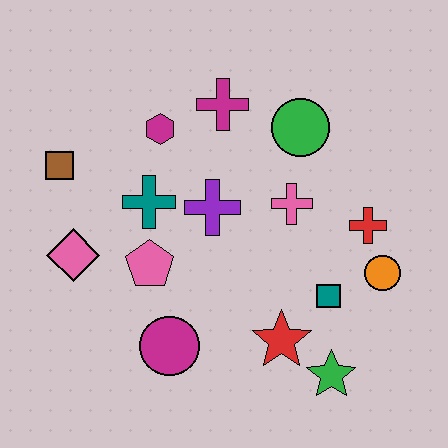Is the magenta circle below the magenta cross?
Yes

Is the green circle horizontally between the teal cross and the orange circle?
Yes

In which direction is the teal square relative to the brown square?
The teal square is to the right of the brown square.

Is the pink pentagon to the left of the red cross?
Yes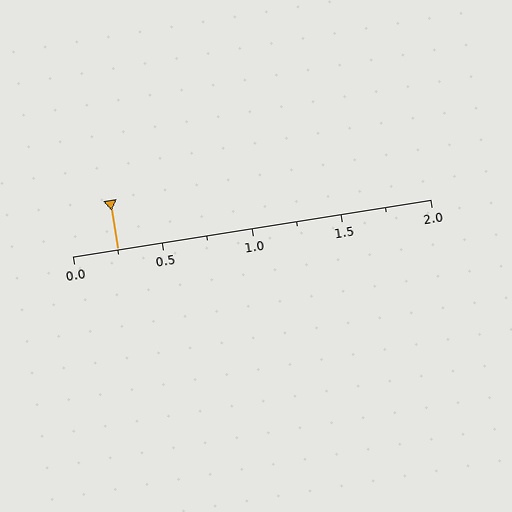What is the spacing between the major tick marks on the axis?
The major ticks are spaced 0.5 apart.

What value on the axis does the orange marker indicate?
The marker indicates approximately 0.25.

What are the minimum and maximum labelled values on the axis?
The axis runs from 0.0 to 2.0.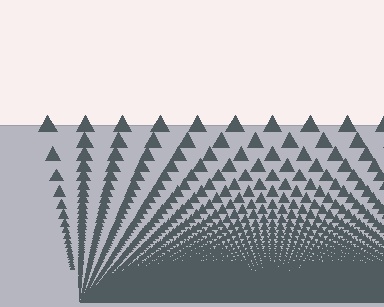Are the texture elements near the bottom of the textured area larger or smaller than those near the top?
Smaller. The gradient is inverted — elements near the bottom are smaller and denser.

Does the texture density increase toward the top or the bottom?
Density increases toward the bottom.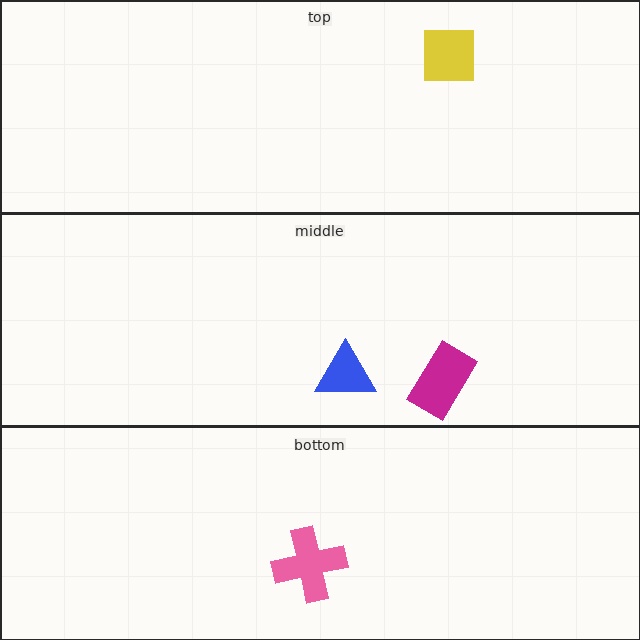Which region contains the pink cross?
The bottom region.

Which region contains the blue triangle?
The middle region.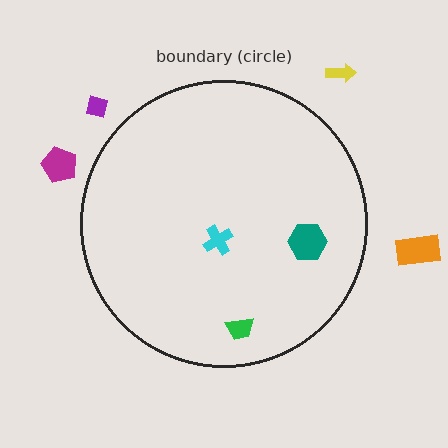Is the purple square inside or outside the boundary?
Outside.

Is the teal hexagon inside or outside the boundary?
Inside.